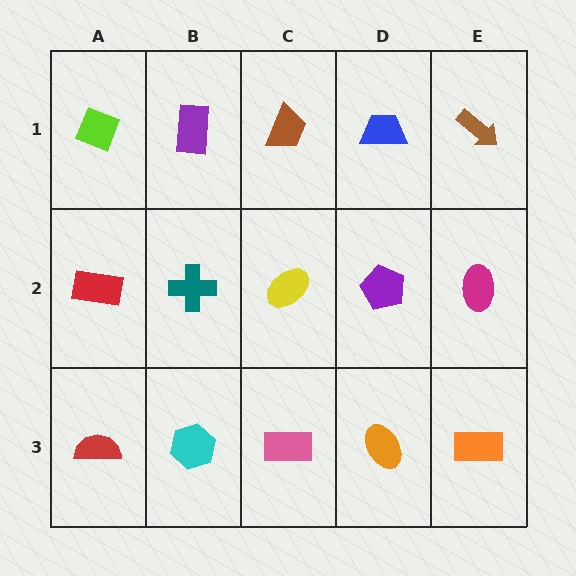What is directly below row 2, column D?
An orange ellipse.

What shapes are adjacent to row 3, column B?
A teal cross (row 2, column B), a red semicircle (row 3, column A), a pink rectangle (row 3, column C).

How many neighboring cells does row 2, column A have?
3.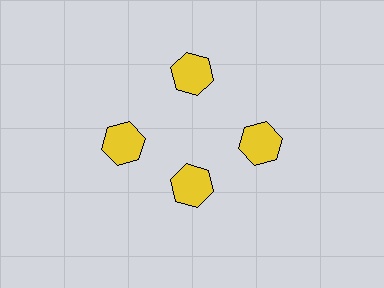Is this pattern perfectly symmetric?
No. The 4 yellow hexagons are arranged in a ring, but one element near the 6 o'clock position is pulled inward toward the center, breaking the 4-fold rotational symmetry.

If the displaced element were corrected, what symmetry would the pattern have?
It would have 4-fold rotational symmetry — the pattern would map onto itself every 90 degrees.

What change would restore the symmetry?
The symmetry would be restored by moving it outward, back onto the ring so that all 4 hexagons sit at equal angles and equal distance from the center.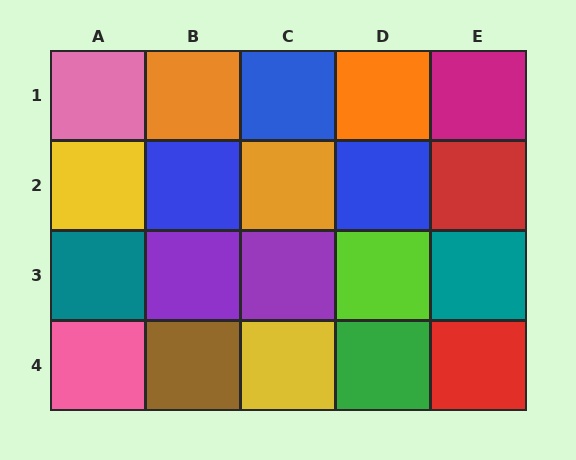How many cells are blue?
3 cells are blue.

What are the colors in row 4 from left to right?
Pink, brown, yellow, green, red.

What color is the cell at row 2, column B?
Blue.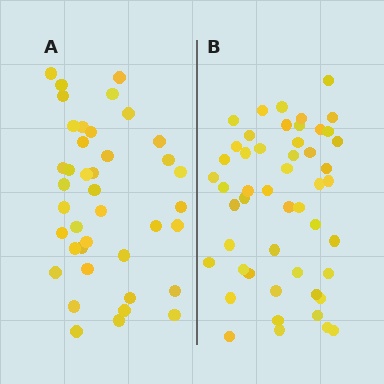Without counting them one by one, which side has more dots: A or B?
Region B (the right region) has more dots.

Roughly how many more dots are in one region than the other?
Region B has roughly 10 or so more dots than region A.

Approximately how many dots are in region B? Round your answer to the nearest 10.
About 50 dots.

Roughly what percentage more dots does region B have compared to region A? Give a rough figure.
About 25% more.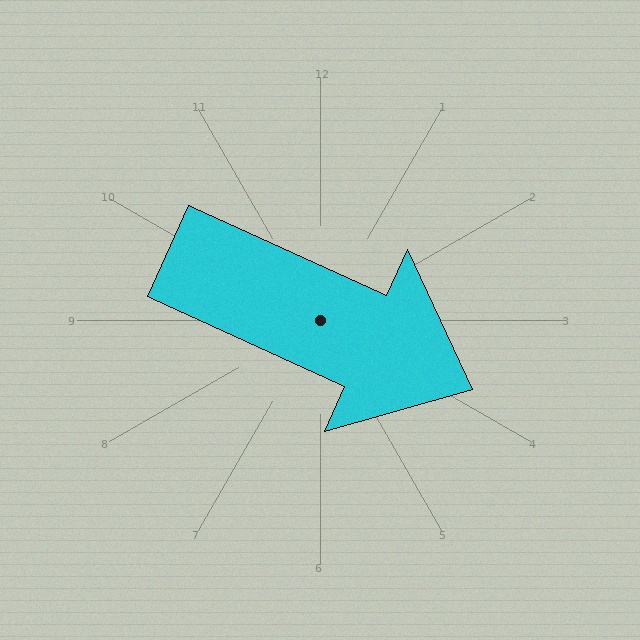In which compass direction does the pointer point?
Southeast.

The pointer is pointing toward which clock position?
Roughly 4 o'clock.